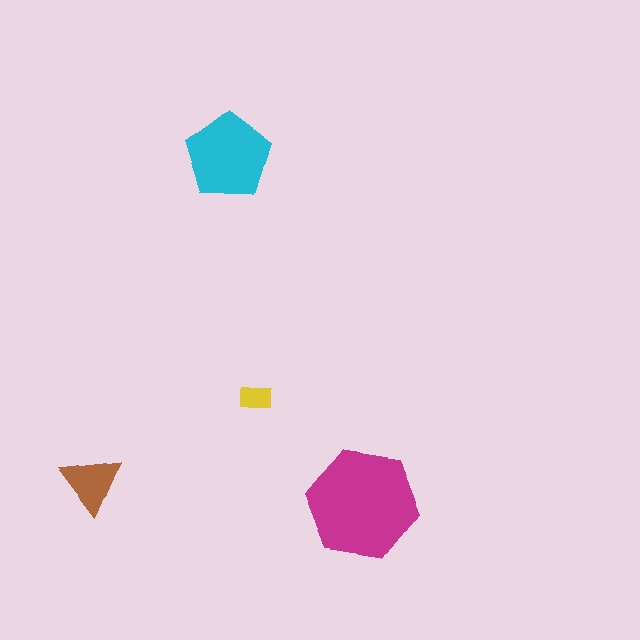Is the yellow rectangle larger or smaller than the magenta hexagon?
Smaller.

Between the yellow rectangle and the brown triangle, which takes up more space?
The brown triangle.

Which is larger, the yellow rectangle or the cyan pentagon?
The cyan pentagon.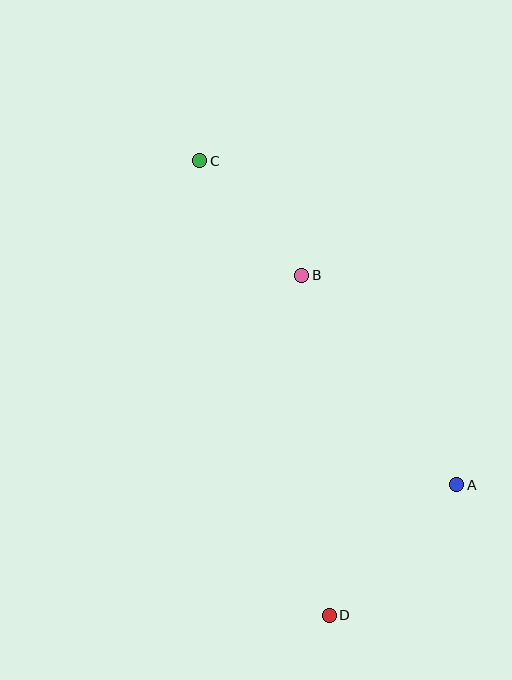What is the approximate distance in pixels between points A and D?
The distance between A and D is approximately 183 pixels.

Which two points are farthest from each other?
Points C and D are farthest from each other.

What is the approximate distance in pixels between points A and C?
The distance between A and C is approximately 413 pixels.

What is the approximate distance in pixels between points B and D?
The distance between B and D is approximately 341 pixels.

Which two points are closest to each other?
Points B and C are closest to each other.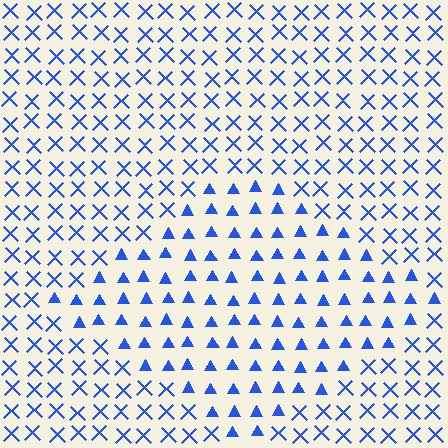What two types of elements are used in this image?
The image uses triangles inside the diamond region and X marks outside it.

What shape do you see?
I see a diamond.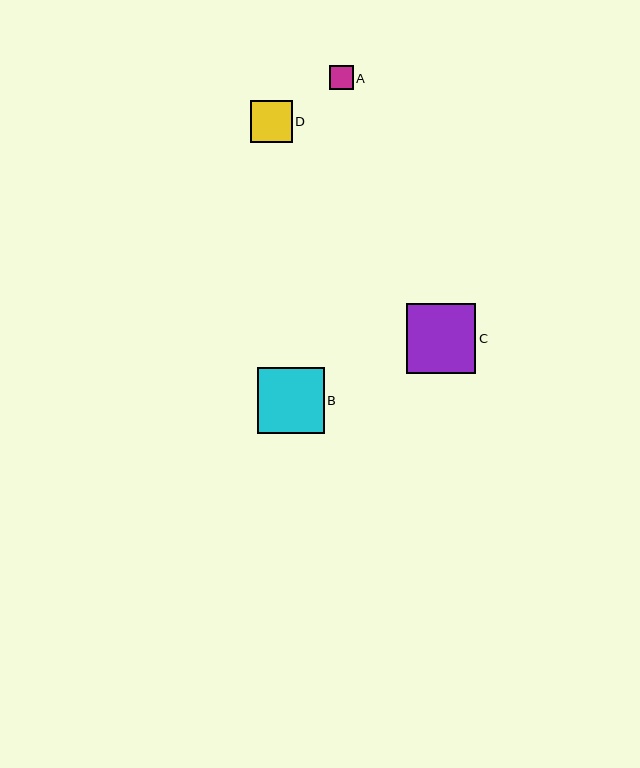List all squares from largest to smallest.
From largest to smallest: C, B, D, A.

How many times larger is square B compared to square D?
Square B is approximately 1.6 times the size of square D.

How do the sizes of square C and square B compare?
Square C and square B are approximately the same size.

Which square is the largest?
Square C is the largest with a size of approximately 70 pixels.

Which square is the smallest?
Square A is the smallest with a size of approximately 24 pixels.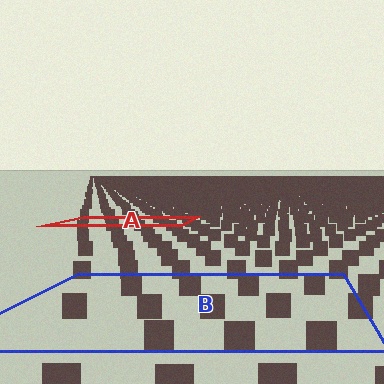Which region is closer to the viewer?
Region B is closer. The texture elements there are larger and more spread out.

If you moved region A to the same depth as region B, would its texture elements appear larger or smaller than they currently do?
They would appear larger. At a closer depth, the same texture elements are projected at a bigger on-screen size.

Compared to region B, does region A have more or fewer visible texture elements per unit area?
Region A has more texture elements per unit area — they are packed more densely because it is farther away.